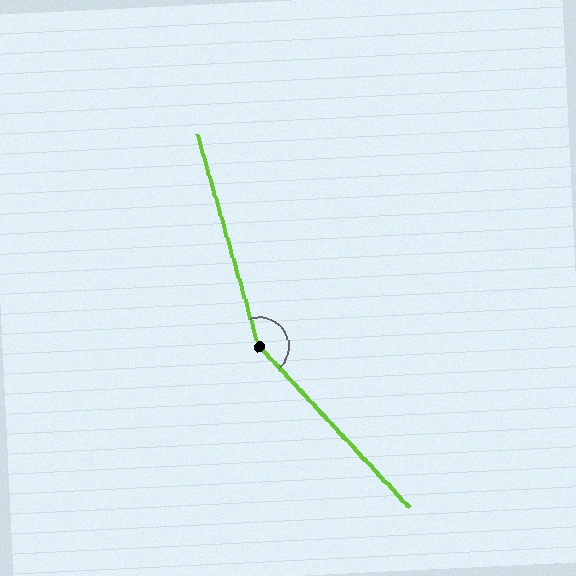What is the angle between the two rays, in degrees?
Approximately 153 degrees.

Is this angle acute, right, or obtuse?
It is obtuse.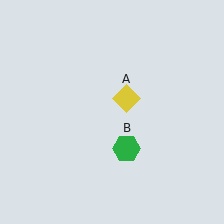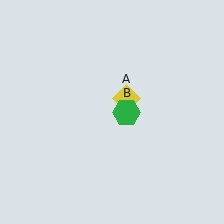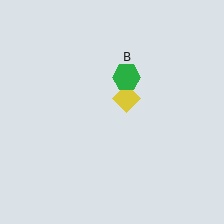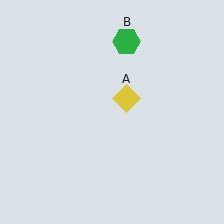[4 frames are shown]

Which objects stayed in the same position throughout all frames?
Yellow diamond (object A) remained stationary.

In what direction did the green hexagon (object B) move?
The green hexagon (object B) moved up.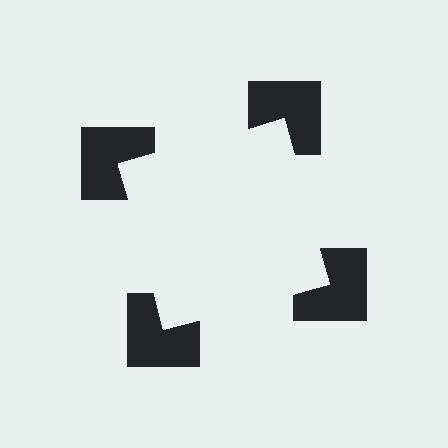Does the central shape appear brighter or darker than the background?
It typically appears slightly brighter than the background, even though no actual brightness change is drawn.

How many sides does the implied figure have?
4 sides.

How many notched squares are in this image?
There are 4 — one at each vertex of the illusory square.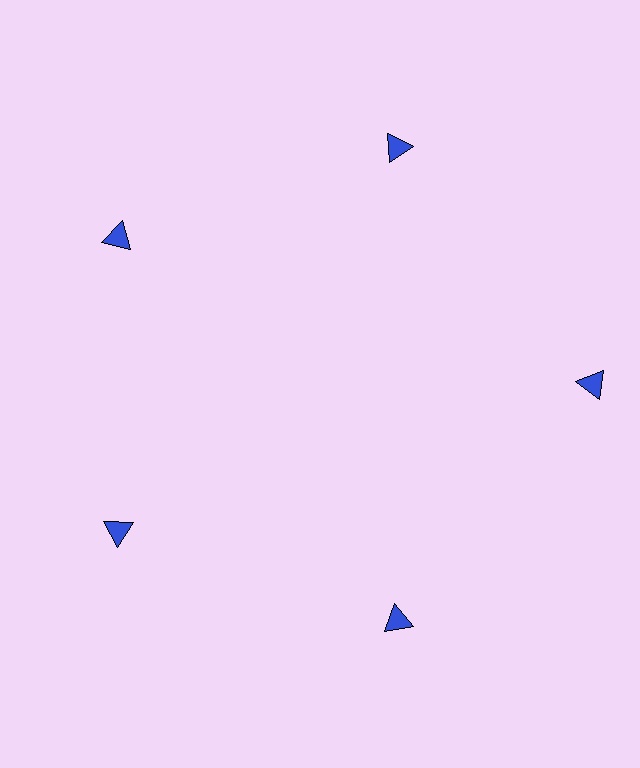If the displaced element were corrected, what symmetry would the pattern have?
It would have 5-fold rotational symmetry — the pattern would map onto itself every 72 degrees.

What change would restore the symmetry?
The symmetry would be restored by moving it inward, back onto the ring so that all 5 triangles sit at equal angles and equal distance from the center.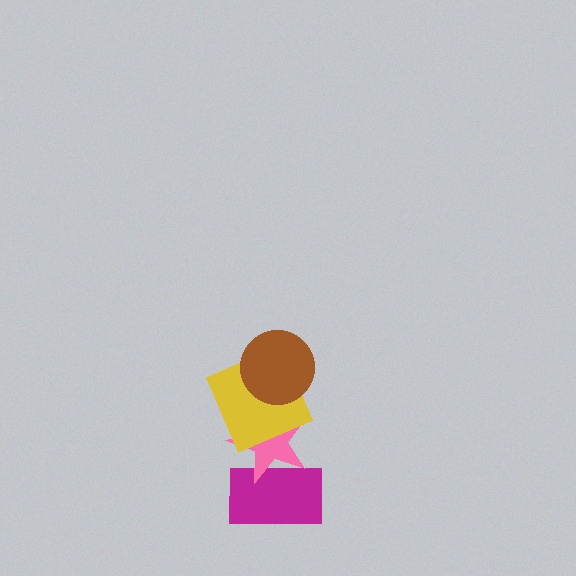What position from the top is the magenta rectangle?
The magenta rectangle is 4th from the top.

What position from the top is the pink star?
The pink star is 3rd from the top.